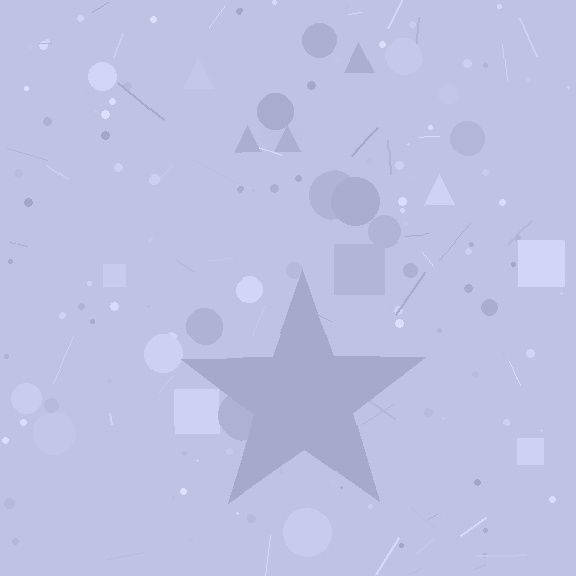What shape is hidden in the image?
A star is hidden in the image.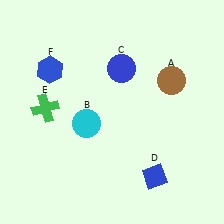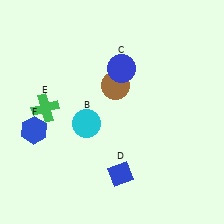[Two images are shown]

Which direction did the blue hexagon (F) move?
The blue hexagon (F) moved down.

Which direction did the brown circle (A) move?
The brown circle (A) moved left.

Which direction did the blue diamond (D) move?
The blue diamond (D) moved left.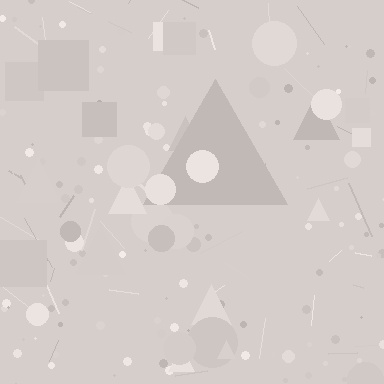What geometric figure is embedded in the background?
A triangle is embedded in the background.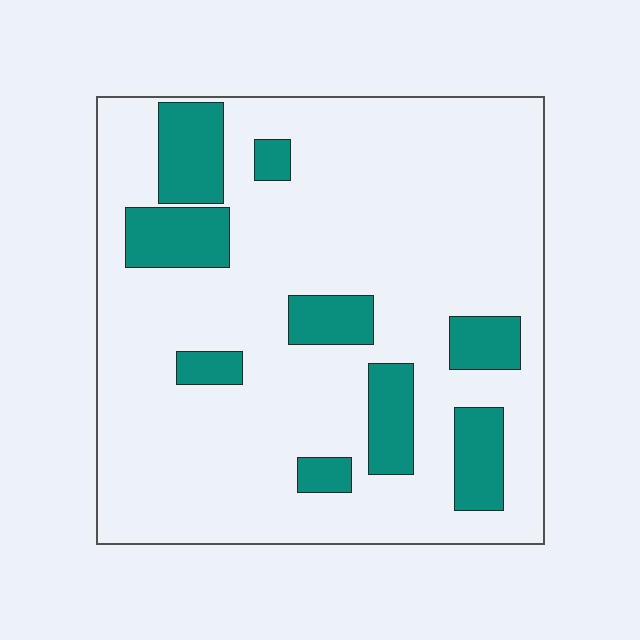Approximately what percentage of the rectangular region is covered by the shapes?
Approximately 20%.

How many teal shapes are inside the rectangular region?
9.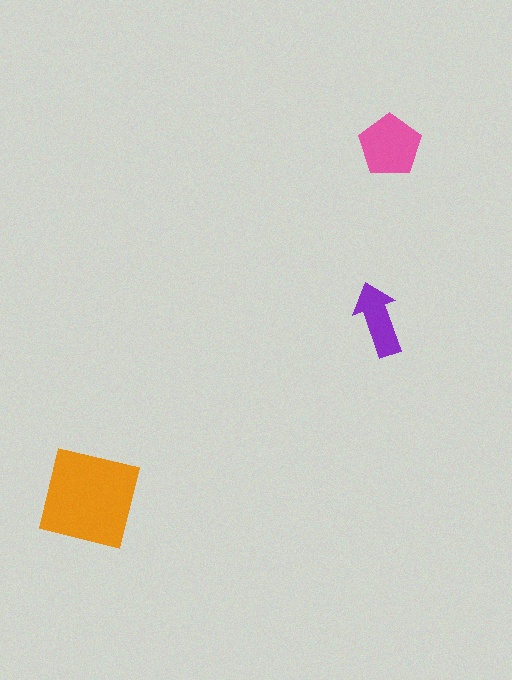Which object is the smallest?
The purple arrow.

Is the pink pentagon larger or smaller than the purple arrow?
Larger.